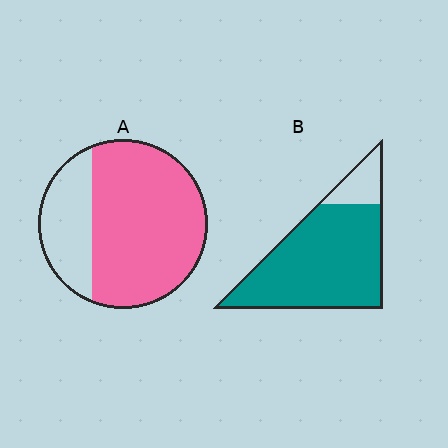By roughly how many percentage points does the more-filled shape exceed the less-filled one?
By roughly 15 percentage points (B over A).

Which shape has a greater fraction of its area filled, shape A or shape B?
Shape B.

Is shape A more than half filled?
Yes.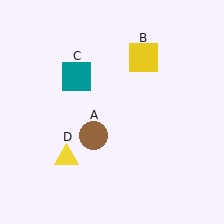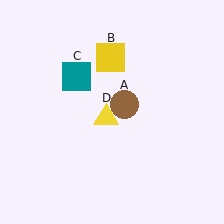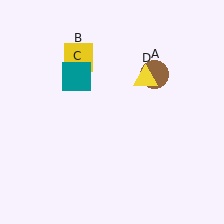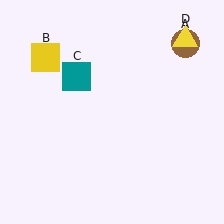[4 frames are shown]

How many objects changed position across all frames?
3 objects changed position: brown circle (object A), yellow square (object B), yellow triangle (object D).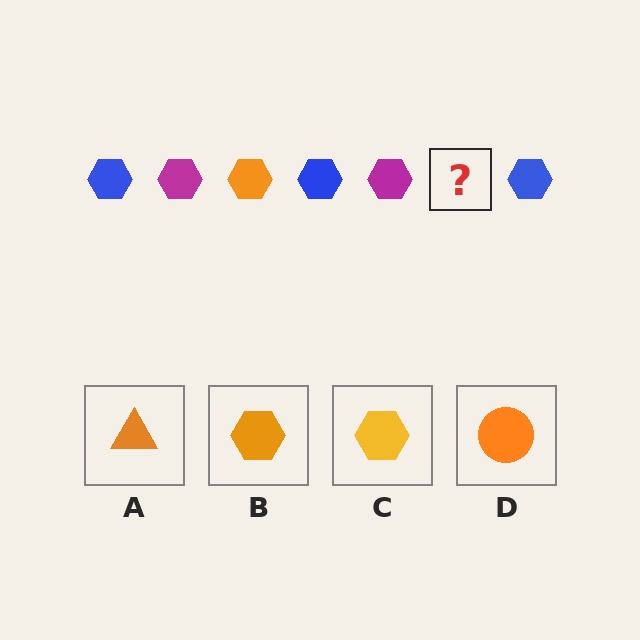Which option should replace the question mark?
Option B.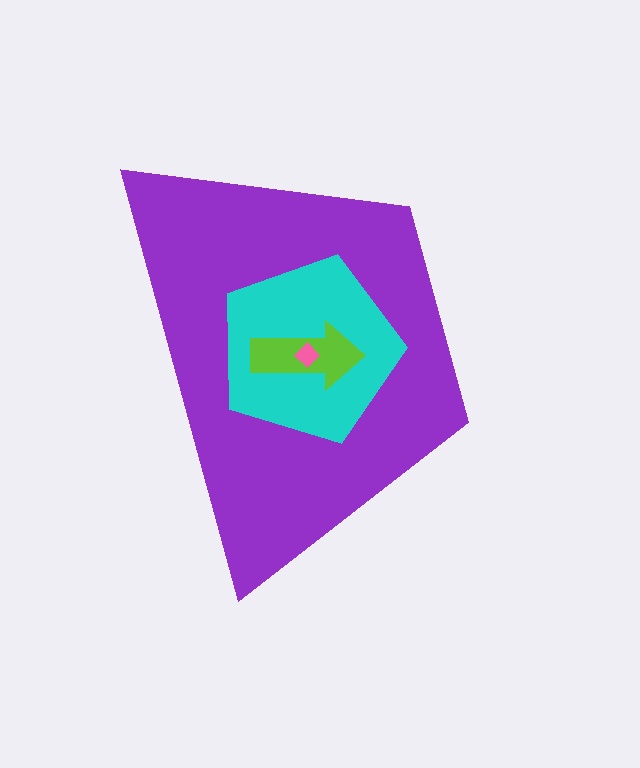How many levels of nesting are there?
4.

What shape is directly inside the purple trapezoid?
The cyan pentagon.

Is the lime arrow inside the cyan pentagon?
Yes.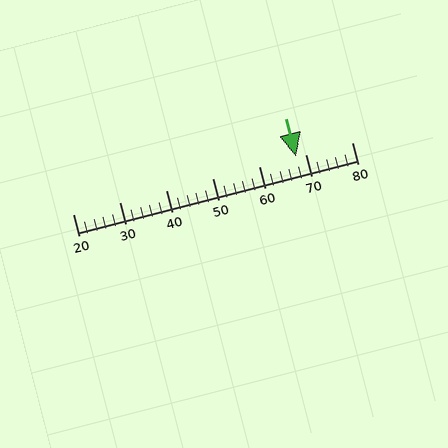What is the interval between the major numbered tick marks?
The major tick marks are spaced 10 units apart.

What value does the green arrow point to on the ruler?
The green arrow points to approximately 68.